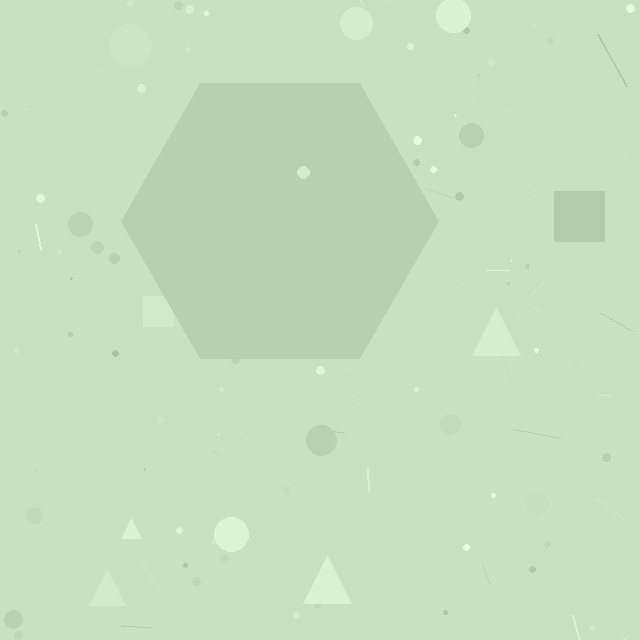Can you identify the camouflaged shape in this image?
The camouflaged shape is a hexagon.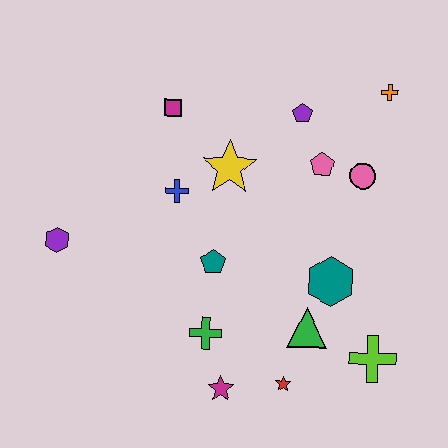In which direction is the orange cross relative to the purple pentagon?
The orange cross is to the right of the purple pentagon.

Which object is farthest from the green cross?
The orange cross is farthest from the green cross.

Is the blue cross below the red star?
No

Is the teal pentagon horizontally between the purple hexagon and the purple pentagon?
Yes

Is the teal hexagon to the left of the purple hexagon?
No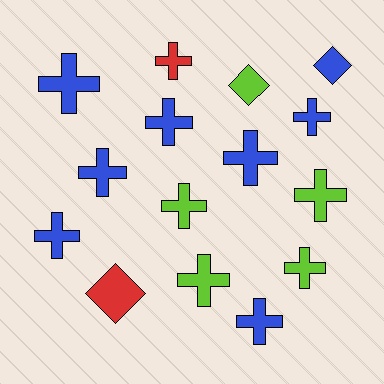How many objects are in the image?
There are 15 objects.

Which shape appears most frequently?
Cross, with 12 objects.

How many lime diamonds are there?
There is 1 lime diamond.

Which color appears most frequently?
Blue, with 8 objects.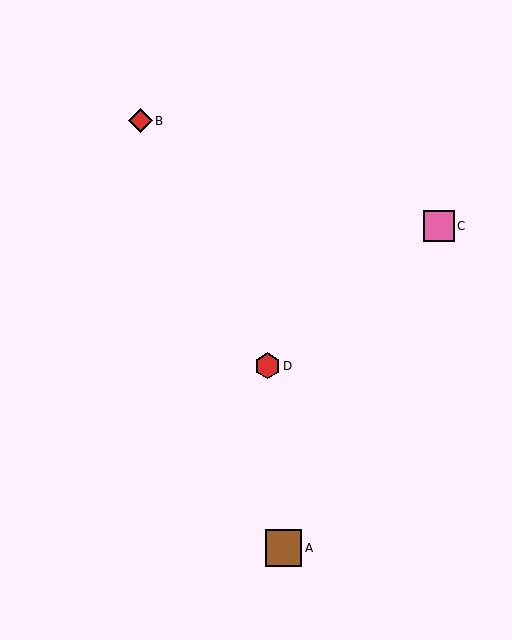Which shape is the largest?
The brown square (labeled A) is the largest.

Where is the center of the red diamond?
The center of the red diamond is at (141, 121).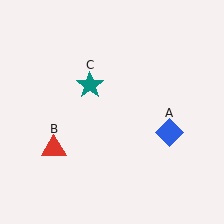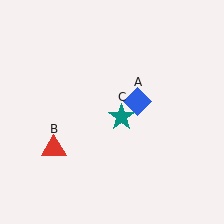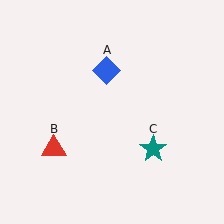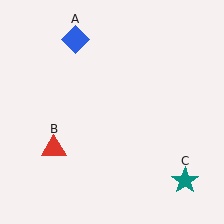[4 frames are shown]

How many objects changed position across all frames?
2 objects changed position: blue diamond (object A), teal star (object C).